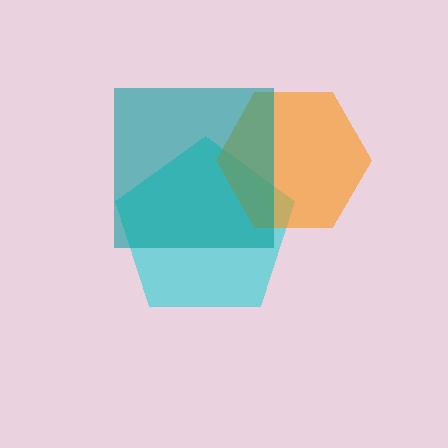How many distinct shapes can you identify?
There are 3 distinct shapes: a cyan pentagon, an orange hexagon, a teal square.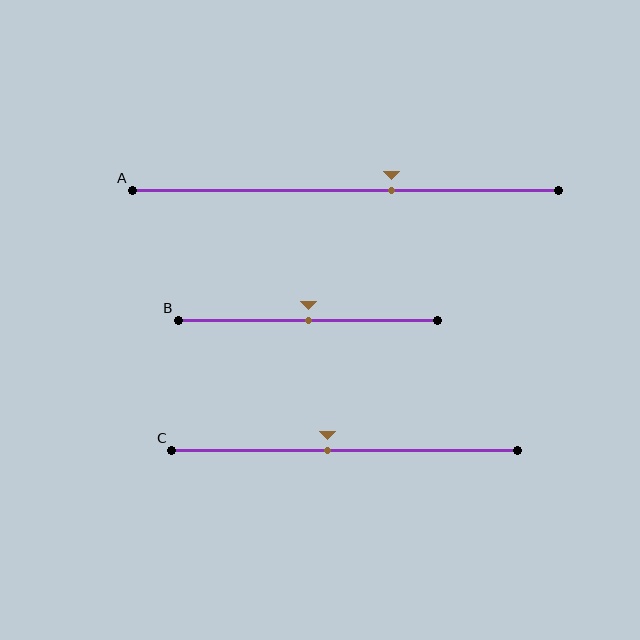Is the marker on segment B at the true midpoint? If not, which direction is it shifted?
Yes, the marker on segment B is at the true midpoint.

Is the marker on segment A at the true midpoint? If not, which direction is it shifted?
No, the marker on segment A is shifted to the right by about 11% of the segment length.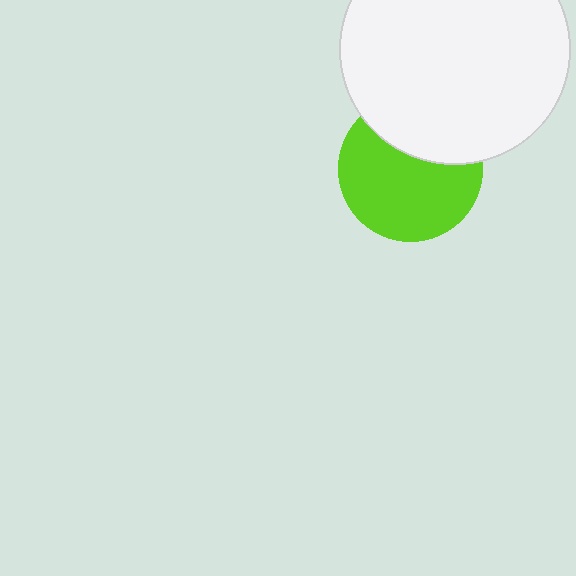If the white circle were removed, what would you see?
You would see the complete lime circle.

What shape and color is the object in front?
The object in front is a white circle.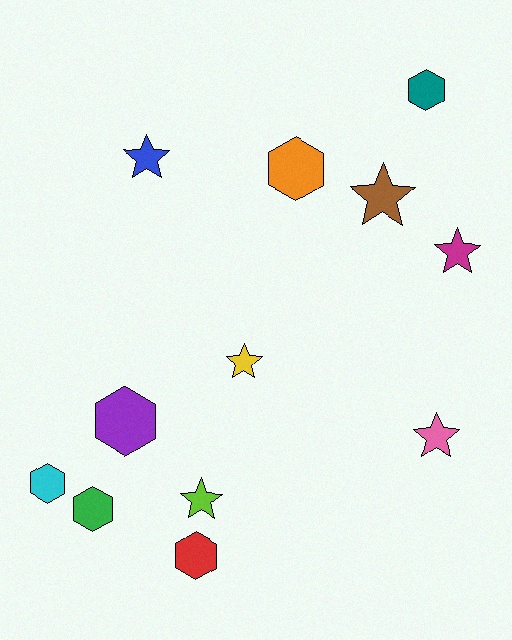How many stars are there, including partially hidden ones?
There are 6 stars.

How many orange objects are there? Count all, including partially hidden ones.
There is 1 orange object.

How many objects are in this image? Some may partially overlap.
There are 12 objects.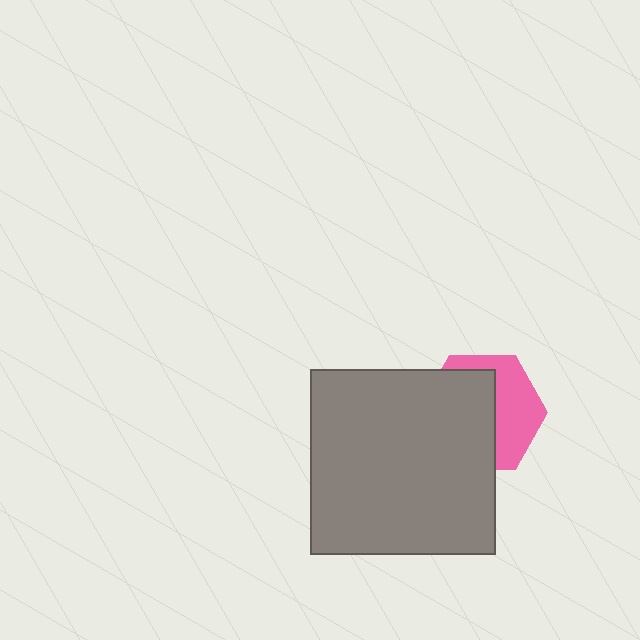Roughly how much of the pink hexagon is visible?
A small part of it is visible (roughly 43%).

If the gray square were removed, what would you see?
You would see the complete pink hexagon.